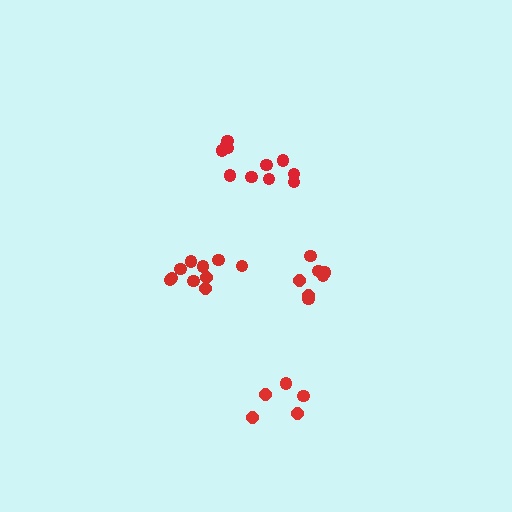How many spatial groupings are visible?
There are 4 spatial groupings.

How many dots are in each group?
Group 1: 7 dots, Group 2: 10 dots, Group 3: 5 dots, Group 4: 11 dots (33 total).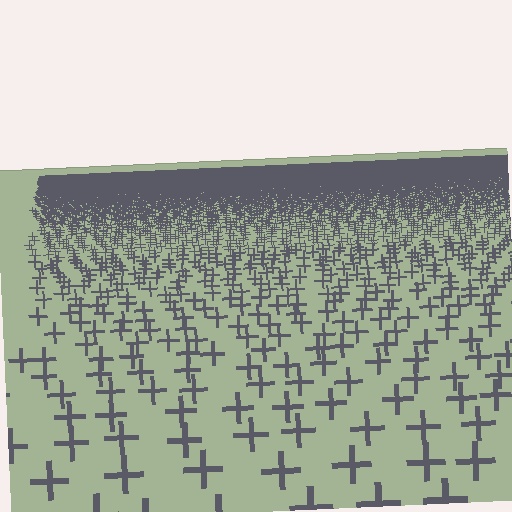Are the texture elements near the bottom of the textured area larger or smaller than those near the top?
Larger. Near the bottom, elements are closer to the viewer and appear at a bigger on-screen size.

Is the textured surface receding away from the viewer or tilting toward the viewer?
The surface is receding away from the viewer. Texture elements get smaller and denser toward the top.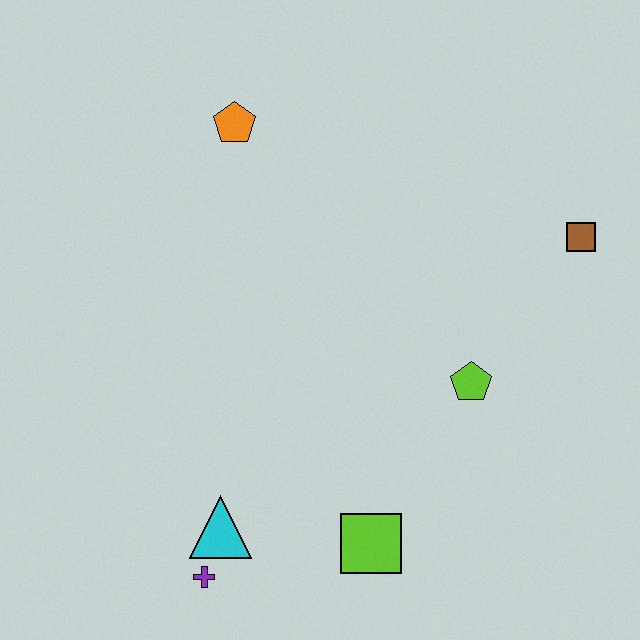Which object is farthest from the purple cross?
The brown square is farthest from the purple cross.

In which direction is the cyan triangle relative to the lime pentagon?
The cyan triangle is to the left of the lime pentagon.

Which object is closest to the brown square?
The lime pentagon is closest to the brown square.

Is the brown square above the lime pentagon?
Yes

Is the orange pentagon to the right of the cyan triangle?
Yes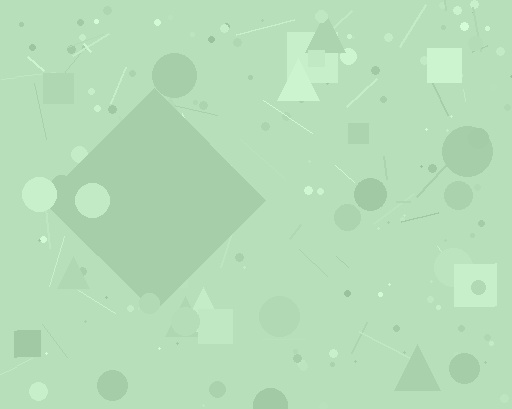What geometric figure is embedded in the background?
A diamond is embedded in the background.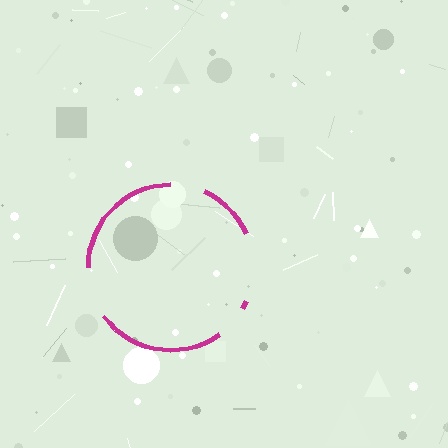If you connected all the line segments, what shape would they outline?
They would outline a circle.